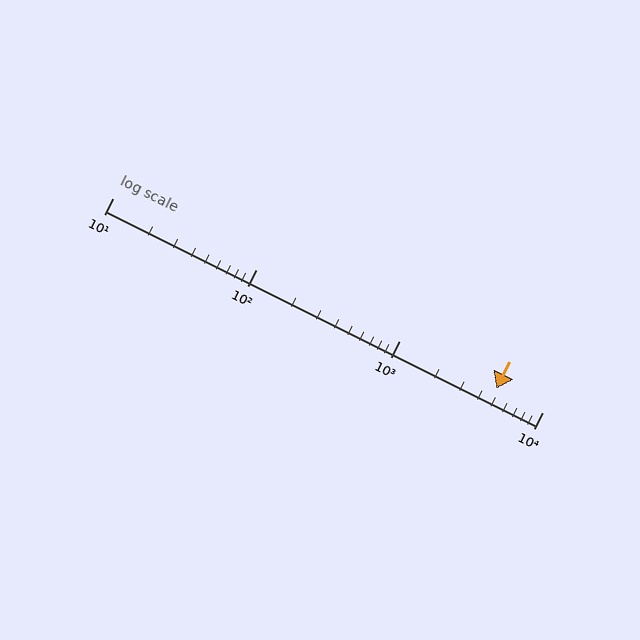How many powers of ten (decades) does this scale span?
The scale spans 3 decades, from 10 to 10000.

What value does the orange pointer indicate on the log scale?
The pointer indicates approximately 4800.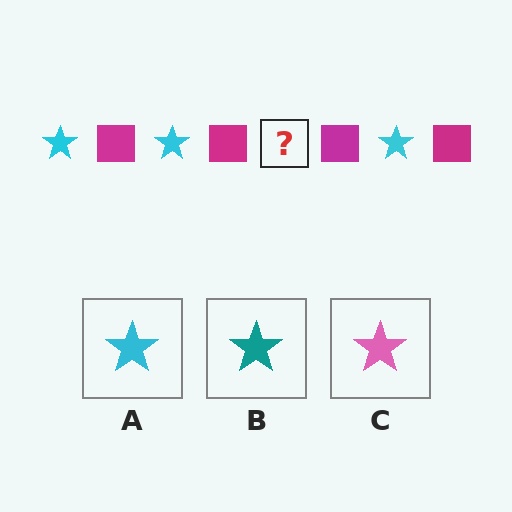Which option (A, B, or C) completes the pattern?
A.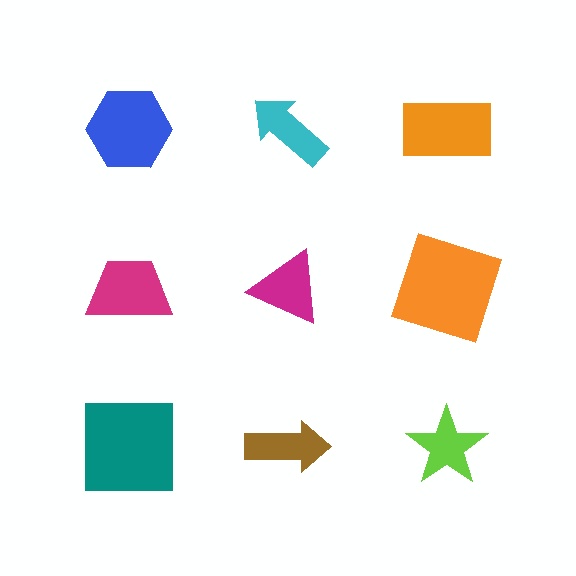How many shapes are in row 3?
3 shapes.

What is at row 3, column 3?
A lime star.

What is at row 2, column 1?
A magenta trapezoid.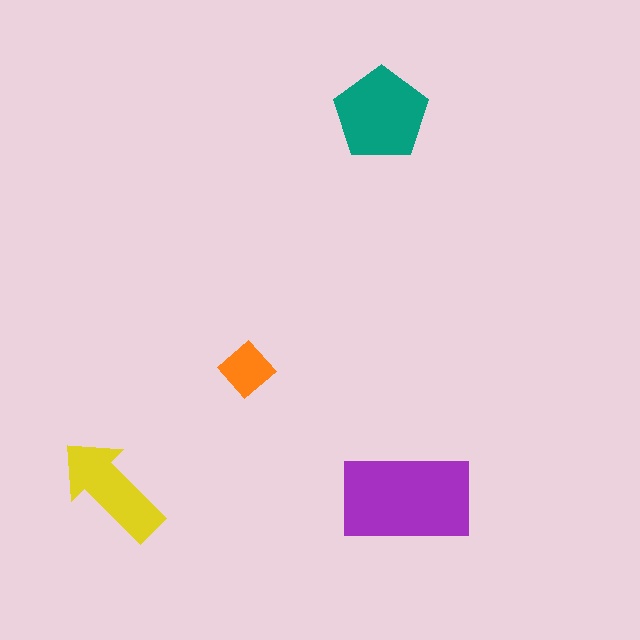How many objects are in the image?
There are 4 objects in the image.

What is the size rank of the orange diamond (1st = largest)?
4th.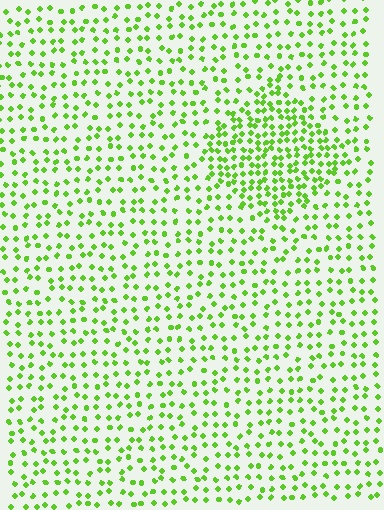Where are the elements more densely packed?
The elements are more densely packed inside the diamond boundary.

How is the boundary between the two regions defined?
The boundary is defined by a change in element density (approximately 1.9x ratio). All elements are the same color, size, and shape.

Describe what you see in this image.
The image contains small lime elements arranged at two different densities. A diamond-shaped region is visible where the elements are more densely packed than the surrounding area.